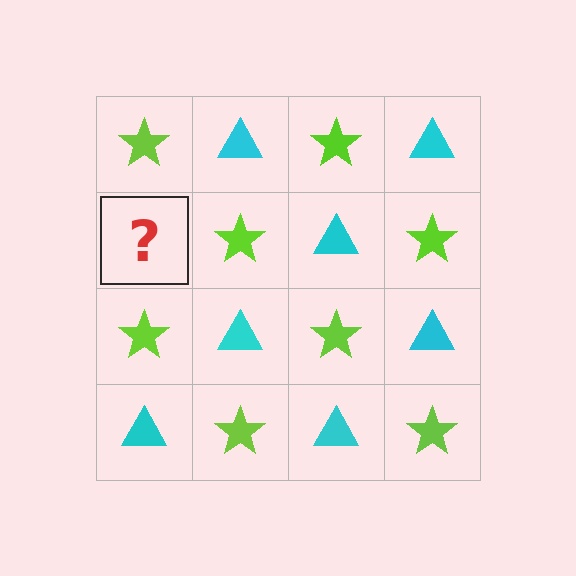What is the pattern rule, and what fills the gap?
The rule is that it alternates lime star and cyan triangle in a checkerboard pattern. The gap should be filled with a cyan triangle.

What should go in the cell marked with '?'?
The missing cell should contain a cyan triangle.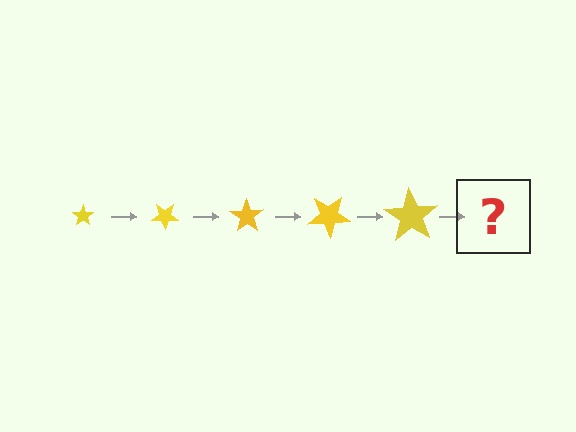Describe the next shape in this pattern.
It should be a star, larger than the previous one and rotated 175 degrees from the start.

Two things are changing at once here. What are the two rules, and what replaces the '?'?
The two rules are that the star grows larger each step and it rotates 35 degrees each step. The '?' should be a star, larger than the previous one and rotated 175 degrees from the start.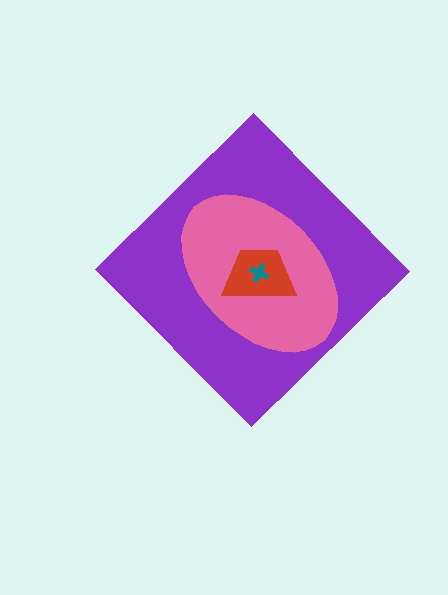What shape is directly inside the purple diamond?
The pink ellipse.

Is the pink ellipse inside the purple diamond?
Yes.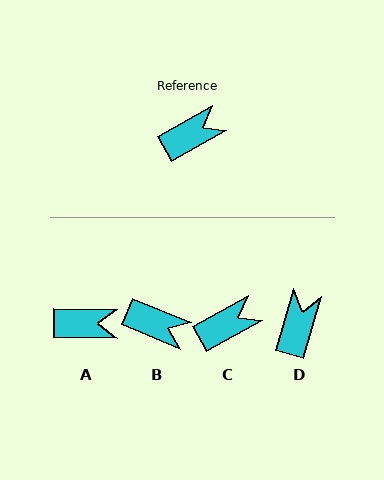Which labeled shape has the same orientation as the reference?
C.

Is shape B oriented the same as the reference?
No, it is off by about 52 degrees.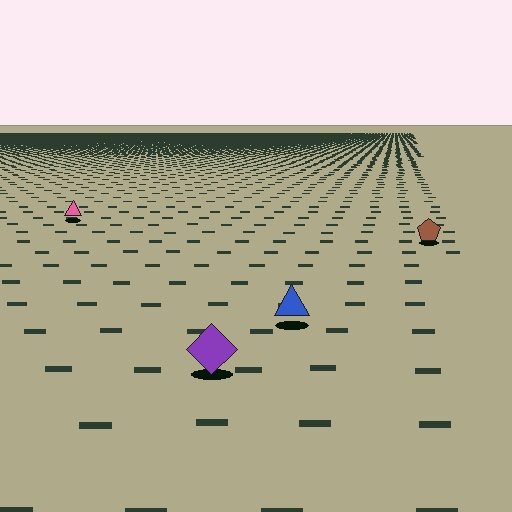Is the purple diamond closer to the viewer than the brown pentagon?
Yes. The purple diamond is closer — you can tell from the texture gradient: the ground texture is coarser near it.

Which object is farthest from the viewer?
The pink triangle is farthest from the viewer. It appears smaller and the ground texture around it is denser.